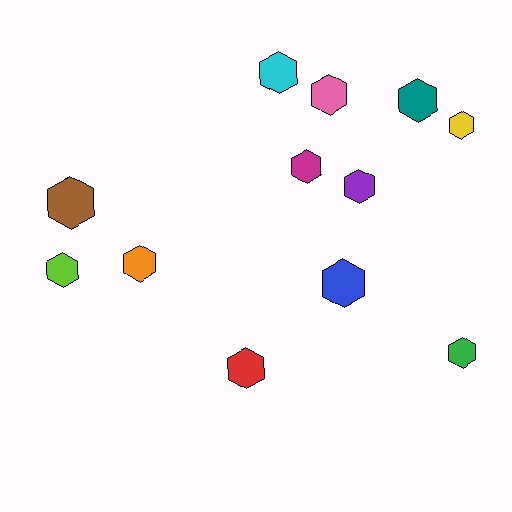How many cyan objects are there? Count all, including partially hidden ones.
There is 1 cyan object.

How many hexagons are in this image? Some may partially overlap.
There are 12 hexagons.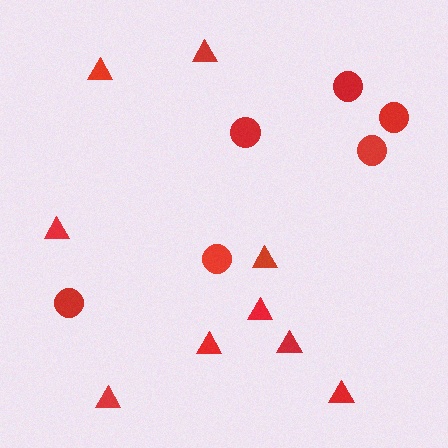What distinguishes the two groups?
There are 2 groups: one group of triangles (9) and one group of circles (6).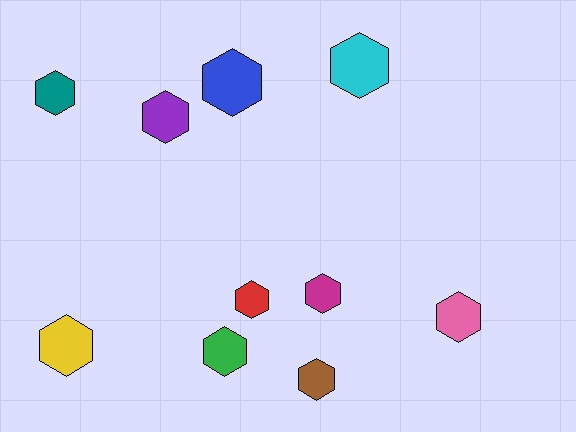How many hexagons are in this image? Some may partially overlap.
There are 10 hexagons.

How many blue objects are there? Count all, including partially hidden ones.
There is 1 blue object.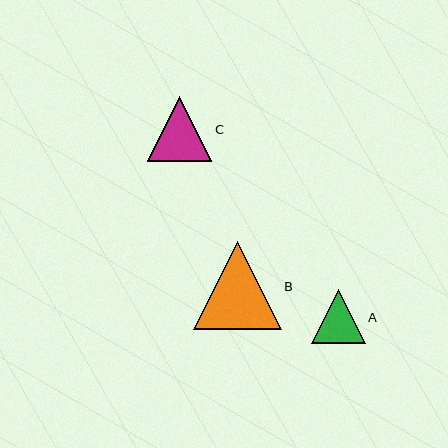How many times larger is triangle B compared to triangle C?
Triangle B is approximately 1.4 times the size of triangle C.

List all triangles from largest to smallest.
From largest to smallest: B, C, A.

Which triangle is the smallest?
Triangle A is the smallest with a size of approximately 53 pixels.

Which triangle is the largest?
Triangle B is the largest with a size of approximately 88 pixels.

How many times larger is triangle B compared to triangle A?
Triangle B is approximately 1.6 times the size of triangle A.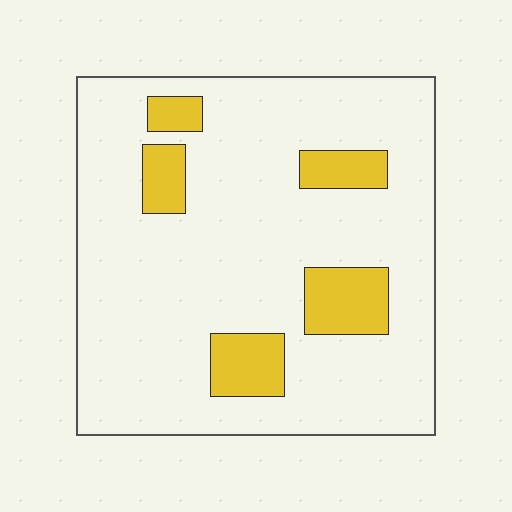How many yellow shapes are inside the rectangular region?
5.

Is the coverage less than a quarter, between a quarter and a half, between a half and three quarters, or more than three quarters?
Less than a quarter.